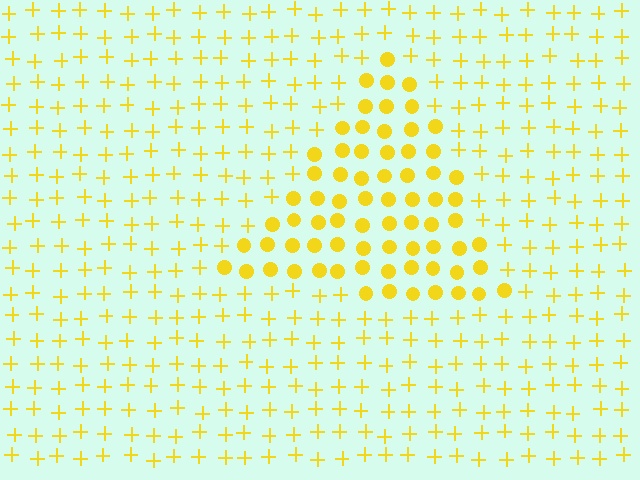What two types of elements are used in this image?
The image uses circles inside the triangle region and plus signs outside it.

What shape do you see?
I see a triangle.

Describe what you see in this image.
The image is filled with small yellow elements arranged in a uniform grid. A triangle-shaped region contains circles, while the surrounding area contains plus signs. The boundary is defined purely by the change in element shape.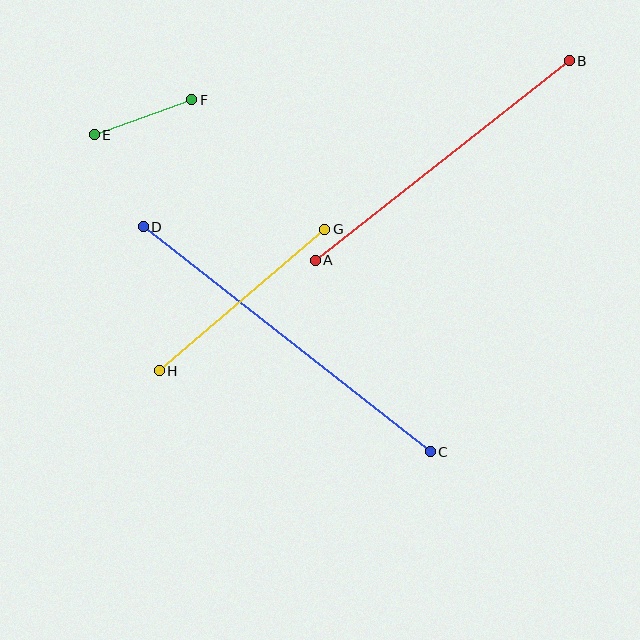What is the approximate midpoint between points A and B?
The midpoint is at approximately (442, 160) pixels.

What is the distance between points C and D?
The distance is approximately 365 pixels.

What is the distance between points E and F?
The distance is approximately 104 pixels.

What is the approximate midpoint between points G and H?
The midpoint is at approximately (242, 300) pixels.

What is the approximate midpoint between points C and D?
The midpoint is at approximately (287, 339) pixels.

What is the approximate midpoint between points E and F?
The midpoint is at approximately (143, 117) pixels.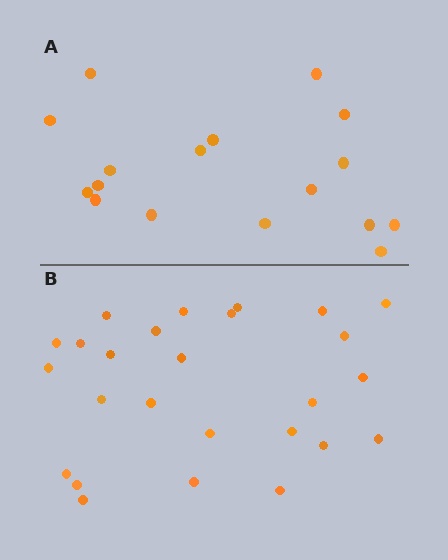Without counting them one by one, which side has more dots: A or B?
Region B (the bottom region) has more dots.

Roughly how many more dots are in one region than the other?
Region B has roughly 8 or so more dots than region A.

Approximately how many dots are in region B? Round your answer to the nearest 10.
About 30 dots. (The exact count is 26, which rounds to 30.)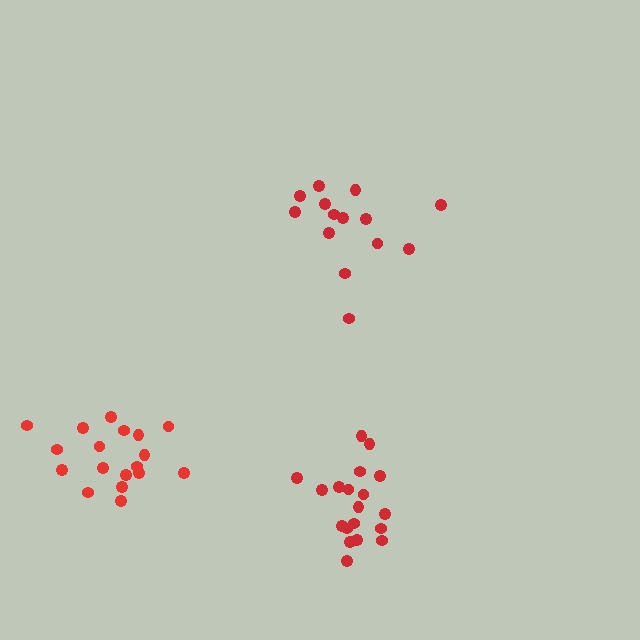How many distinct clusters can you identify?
There are 3 distinct clusters.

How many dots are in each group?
Group 1: 14 dots, Group 2: 19 dots, Group 3: 18 dots (51 total).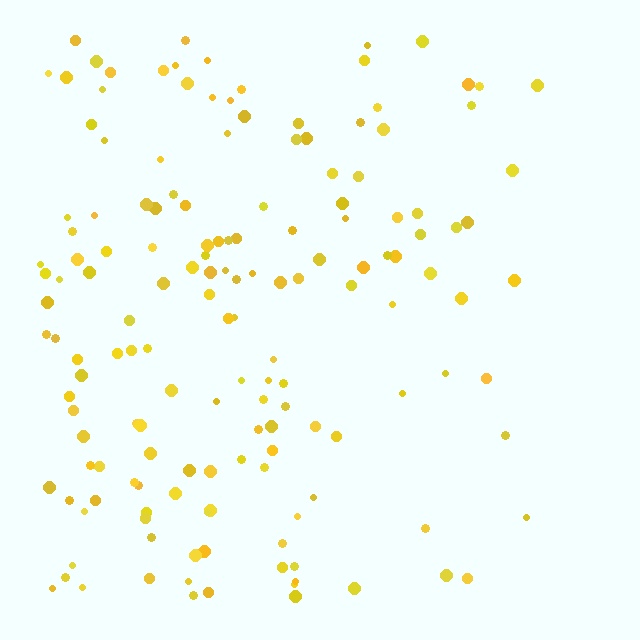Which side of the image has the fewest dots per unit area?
The right.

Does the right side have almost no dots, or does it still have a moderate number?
Still a moderate number, just noticeably fewer than the left.